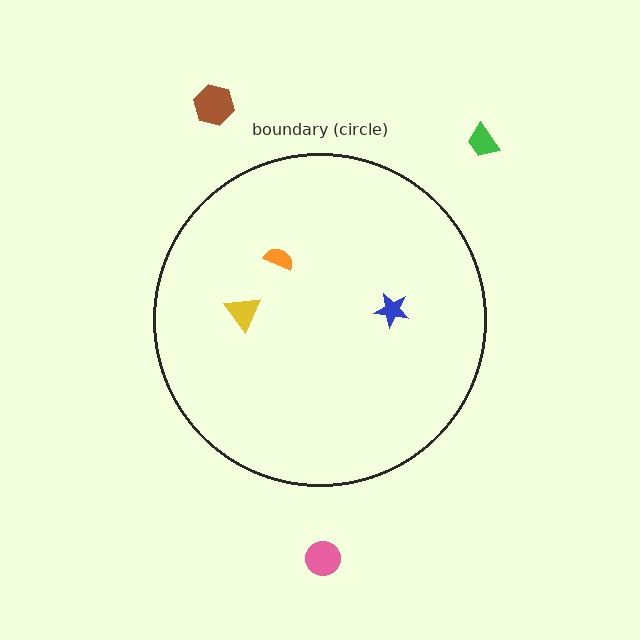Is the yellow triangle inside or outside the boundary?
Inside.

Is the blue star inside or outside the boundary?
Inside.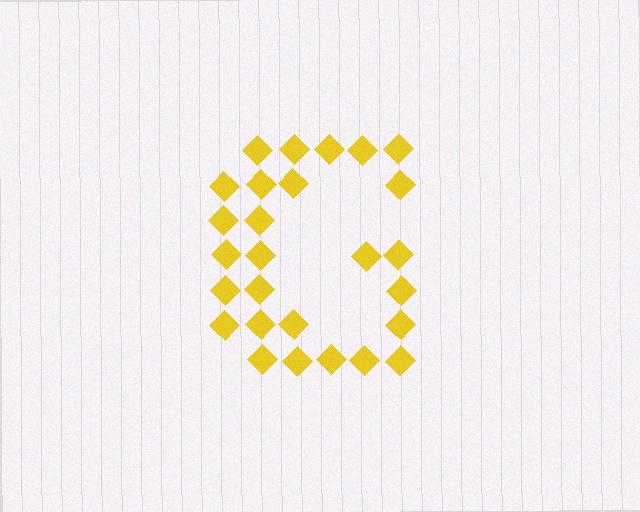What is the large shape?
The large shape is the letter G.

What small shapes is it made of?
It is made of small diamonds.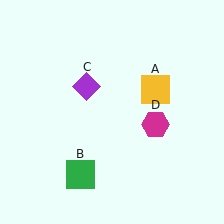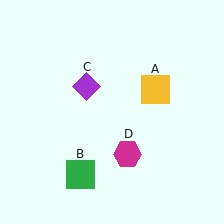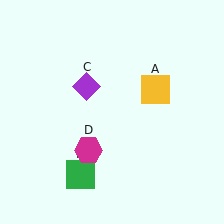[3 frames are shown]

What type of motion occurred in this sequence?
The magenta hexagon (object D) rotated clockwise around the center of the scene.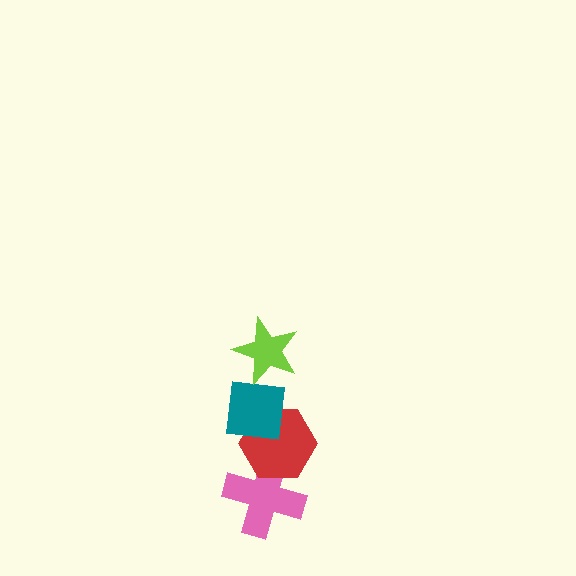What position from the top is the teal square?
The teal square is 2nd from the top.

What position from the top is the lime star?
The lime star is 1st from the top.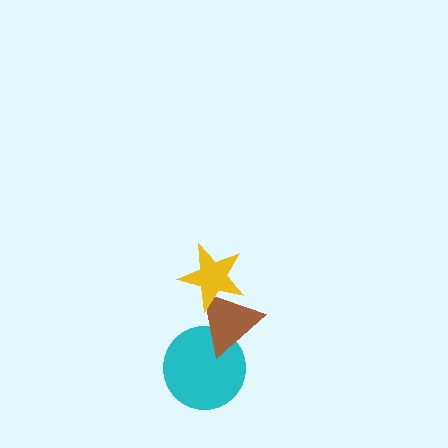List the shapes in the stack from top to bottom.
From top to bottom: the yellow star, the brown triangle, the cyan circle.